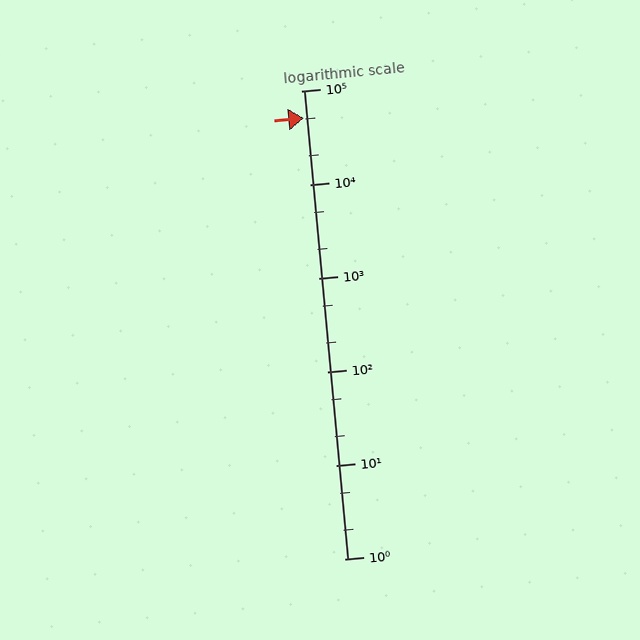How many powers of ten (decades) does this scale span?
The scale spans 5 decades, from 1 to 100000.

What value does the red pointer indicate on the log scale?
The pointer indicates approximately 51000.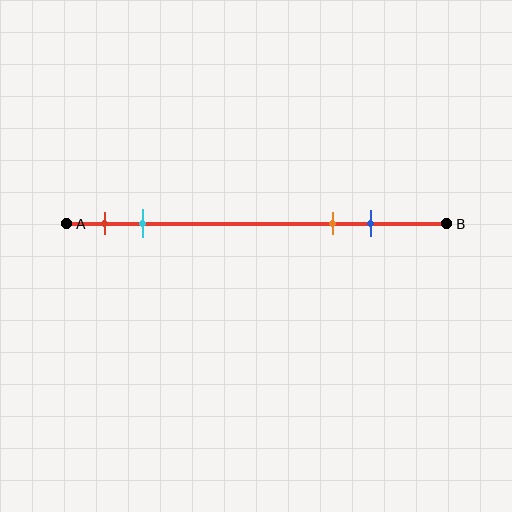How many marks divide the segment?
There are 4 marks dividing the segment.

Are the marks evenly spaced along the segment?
No, the marks are not evenly spaced.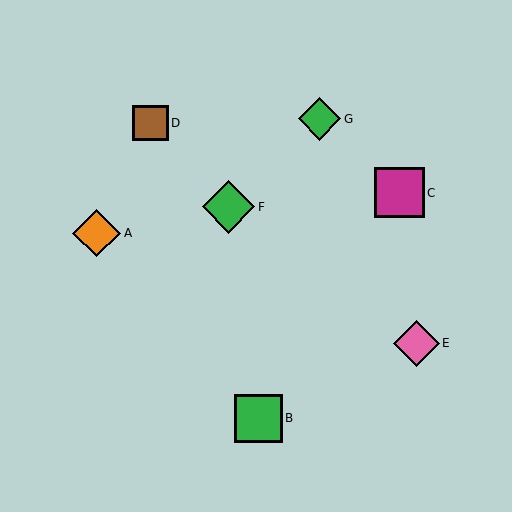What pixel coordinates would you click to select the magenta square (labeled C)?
Click at (399, 193) to select the magenta square C.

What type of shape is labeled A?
Shape A is an orange diamond.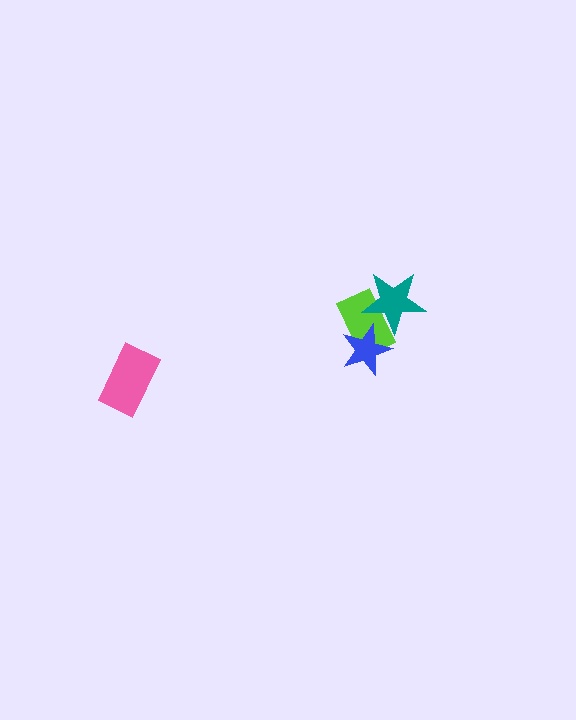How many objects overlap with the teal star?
1 object overlaps with the teal star.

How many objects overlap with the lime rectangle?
2 objects overlap with the lime rectangle.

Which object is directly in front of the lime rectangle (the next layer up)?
The blue star is directly in front of the lime rectangle.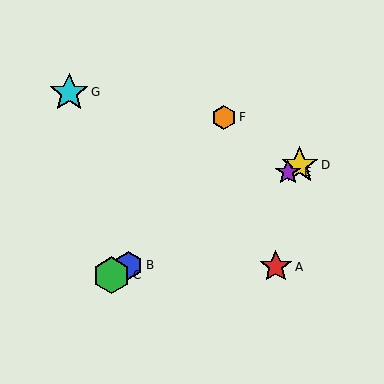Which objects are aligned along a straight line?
Objects B, C, D, E are aligned along a straight line.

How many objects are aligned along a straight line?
4 objects (B, C, D, E) are aligned along a straight line.